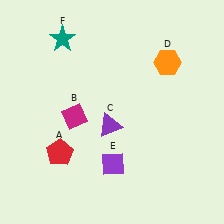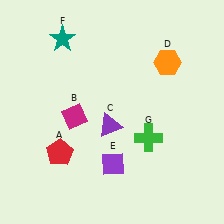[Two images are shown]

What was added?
A green cross (G) was added in Image 2.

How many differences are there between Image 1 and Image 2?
There is 1 difference between the two images.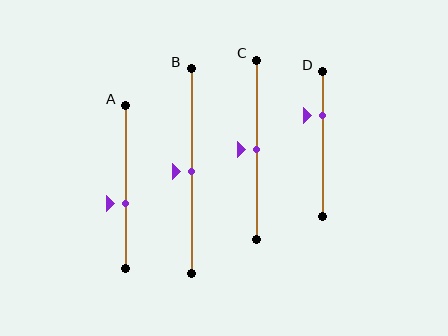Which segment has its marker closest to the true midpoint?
Segment B has its marker closest to the true midpoint.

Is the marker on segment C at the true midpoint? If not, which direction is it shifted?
Yes, the marker on segment C is at the true midpoint.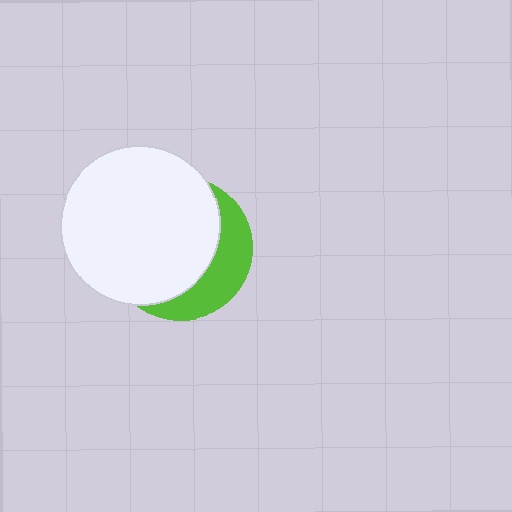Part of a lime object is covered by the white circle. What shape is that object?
It is a circle.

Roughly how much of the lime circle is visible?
A small part of it is visible (roughly 31%).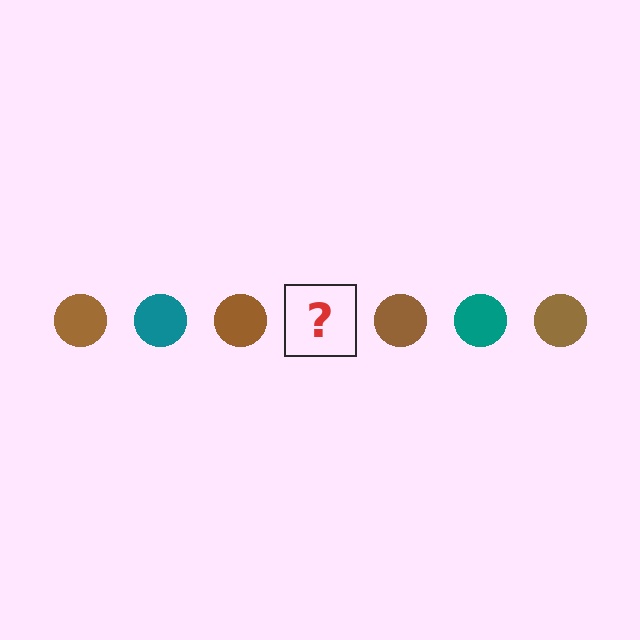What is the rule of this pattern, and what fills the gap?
The rule is that the pattern cycles through brown, teal circles. The gap should be filled with a teal circle.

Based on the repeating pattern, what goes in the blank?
The blank should be a teal circle.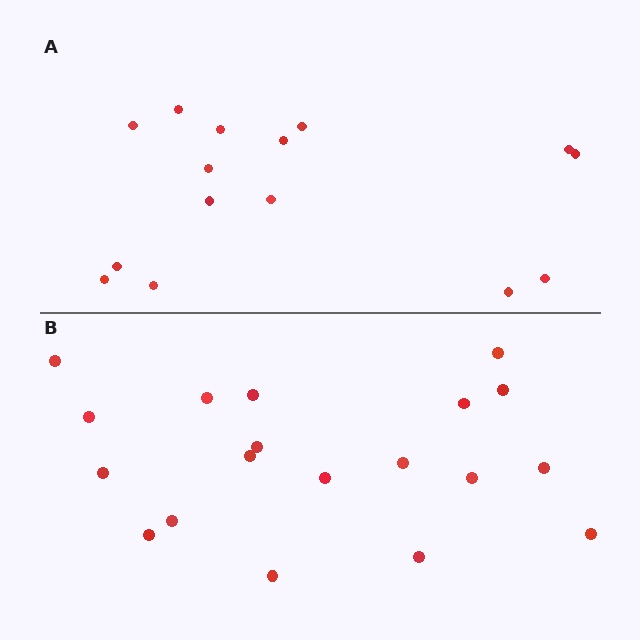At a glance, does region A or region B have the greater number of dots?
Region B (the bottom region) has more dots.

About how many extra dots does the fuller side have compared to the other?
Region B has about 4 more dots than region A.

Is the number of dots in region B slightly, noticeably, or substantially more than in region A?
Region B has noticeably more, but not dramatically so. The ratio is roughly 1.3 to 1.